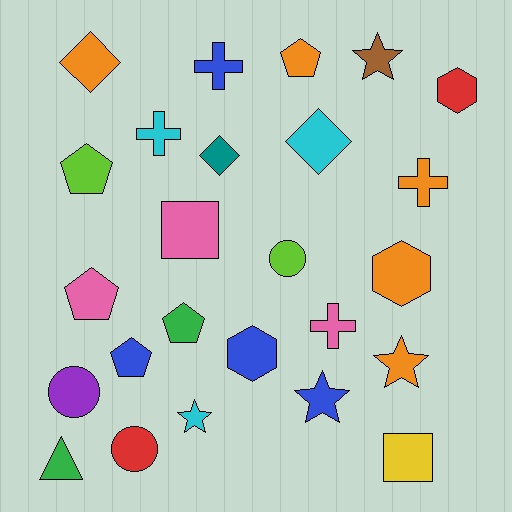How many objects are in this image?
There are 25 objects.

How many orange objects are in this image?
There are 5 orange objects.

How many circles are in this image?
There are 3 circles.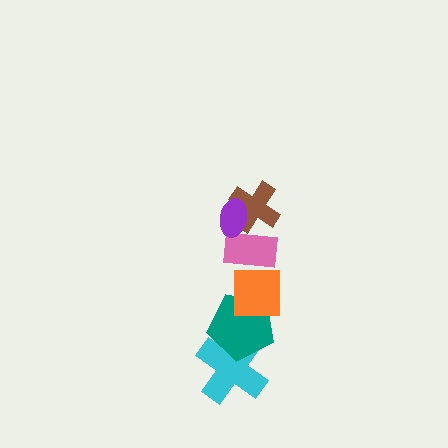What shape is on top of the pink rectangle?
The brown cross is on top of the pink rectangle.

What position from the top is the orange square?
The orange square is 4th from the top.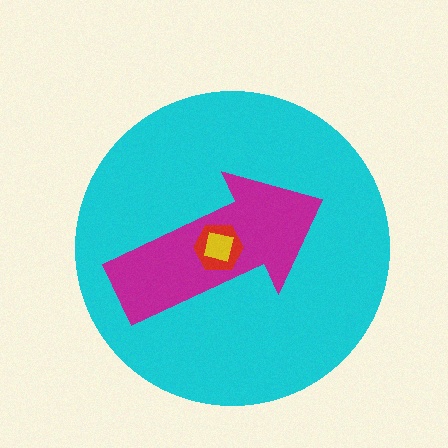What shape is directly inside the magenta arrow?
The red hexagon.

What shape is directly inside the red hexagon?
The yellow square.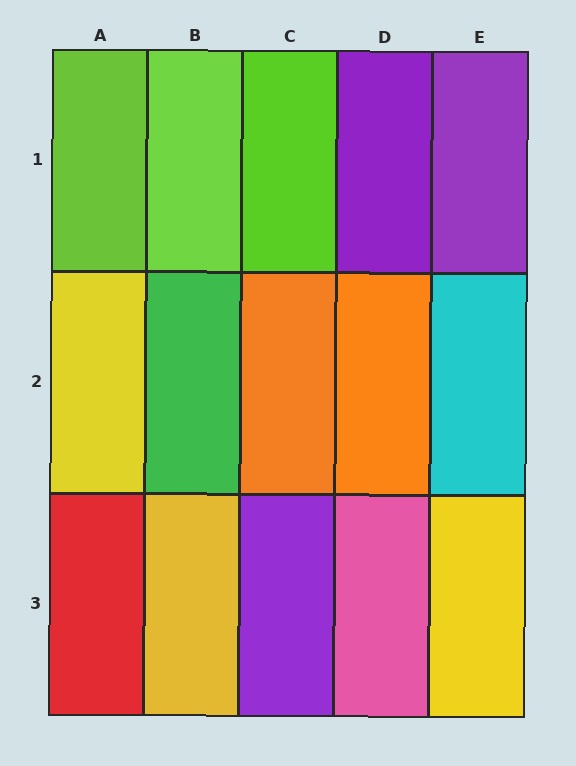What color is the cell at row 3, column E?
Yellow.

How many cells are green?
1 cell is green.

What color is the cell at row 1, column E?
Purple.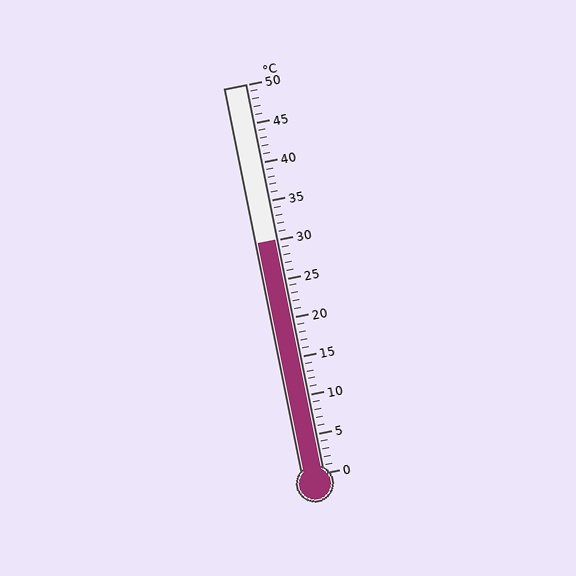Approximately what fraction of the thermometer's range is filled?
The thermometer is filled to approximately 60% of its range.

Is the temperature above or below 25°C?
The temperature is above 25°C.